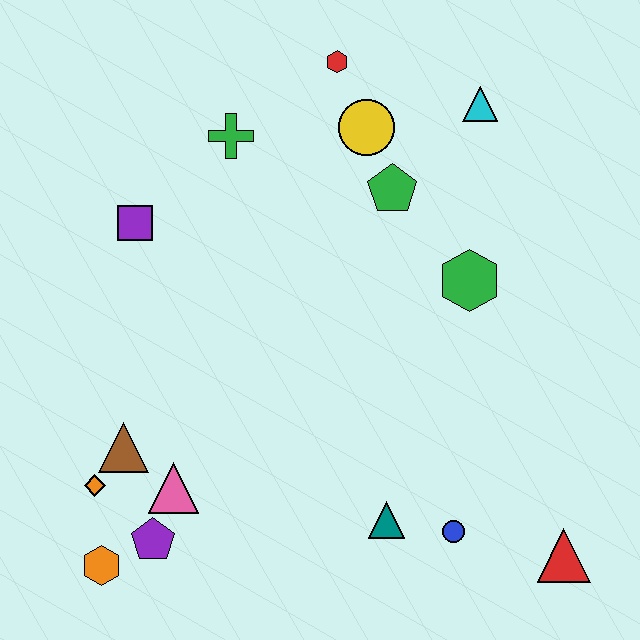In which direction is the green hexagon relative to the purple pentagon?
The green hexagon is to the right of the purple pentagon.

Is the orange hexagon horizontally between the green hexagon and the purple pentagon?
No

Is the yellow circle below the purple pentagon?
No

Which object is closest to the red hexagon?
The yellow circle is closest to the red hexagon.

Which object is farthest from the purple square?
The red triangle is farthest from the purple square.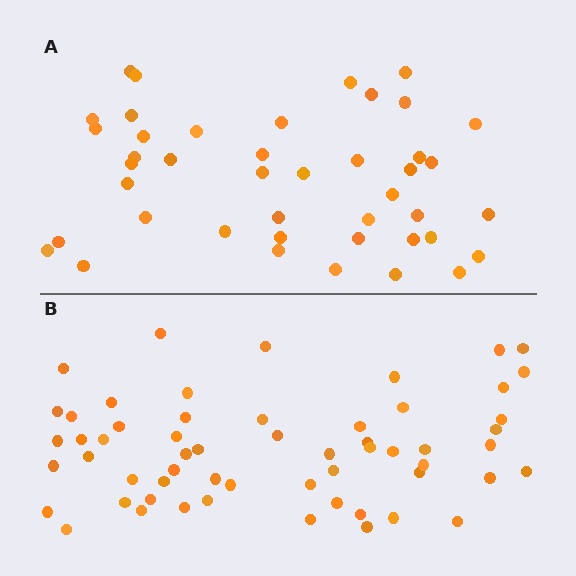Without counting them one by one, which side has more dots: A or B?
Region B (the bottom region) has more dots.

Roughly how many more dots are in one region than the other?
Region B has approximately 15 more dots than region A.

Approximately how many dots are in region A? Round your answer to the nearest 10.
About 40 dots. (The exact count is 43, which rounds to 40.)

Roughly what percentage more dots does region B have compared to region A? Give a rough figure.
About 35% more.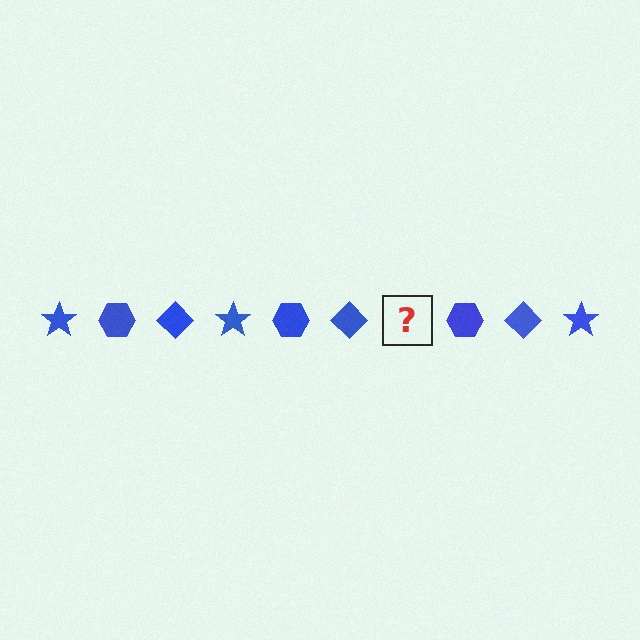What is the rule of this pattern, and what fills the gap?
The rule is that the pattern cycles through star, hexagon, diamond shapes in blue. The gap should be filled with a blue star.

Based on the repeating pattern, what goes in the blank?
The blank should be a blue star.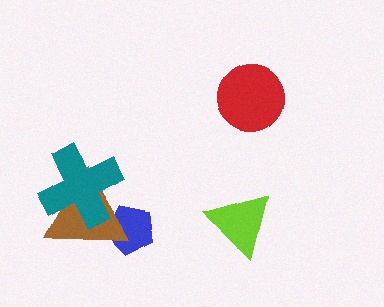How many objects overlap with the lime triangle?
0 objects overlap with the lime triangle.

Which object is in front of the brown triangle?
The teal cross is in front of the brown triangle.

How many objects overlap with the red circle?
0 objects overlap with the red circle.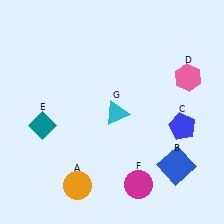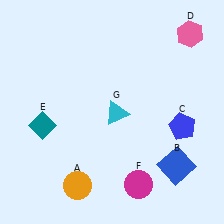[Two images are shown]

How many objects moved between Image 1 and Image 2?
1 object moved between the two images.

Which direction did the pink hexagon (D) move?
The pink hexagon (D) moved up.